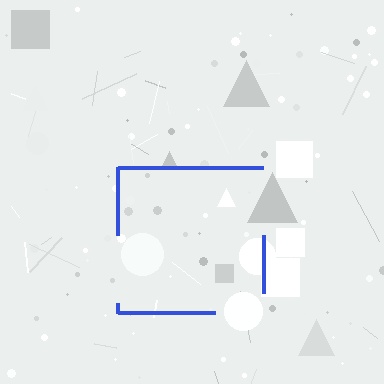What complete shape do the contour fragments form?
The contour fragments form a square.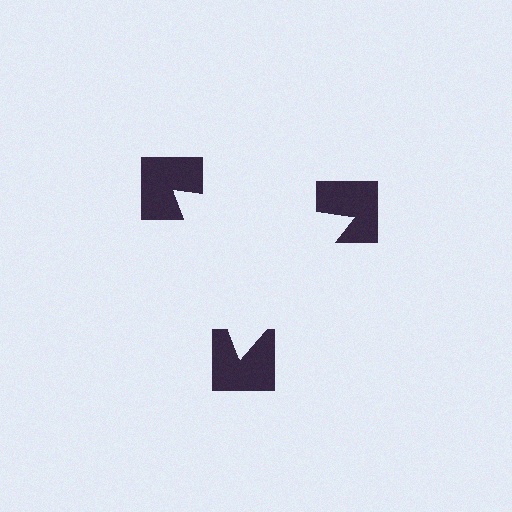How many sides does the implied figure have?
3 sides.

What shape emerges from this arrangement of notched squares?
An illusory triangle — its edges are inferred from the aligned wedge cuts in the notched squares, not physically drawn.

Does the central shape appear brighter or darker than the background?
It typically appears slightly brighter than the background, even though no actual brightness change is drawn.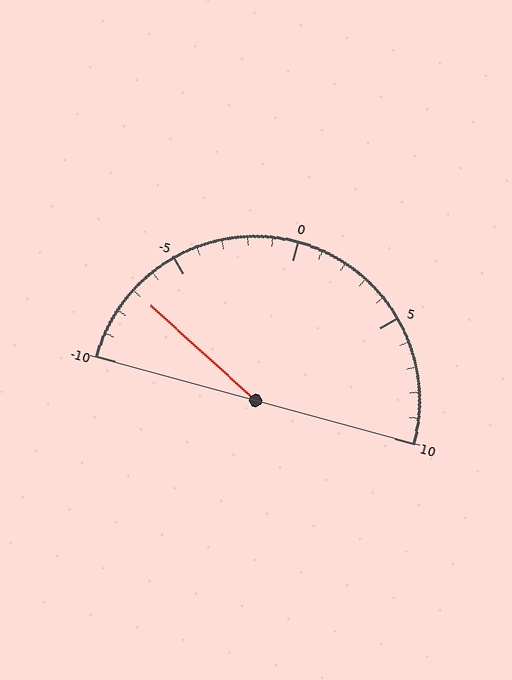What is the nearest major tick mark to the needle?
The nearest major tick mark is -5.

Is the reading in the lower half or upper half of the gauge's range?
The reading is in the lower half of the range (-10 to 10).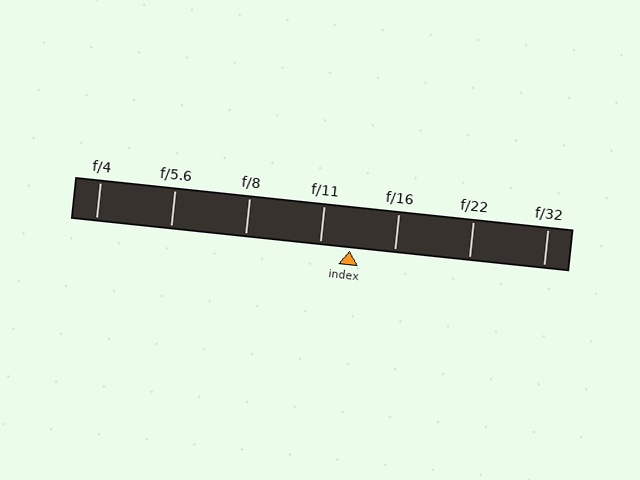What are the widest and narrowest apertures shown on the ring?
The widest aperture shown is f/4 and the narrowest is f/32.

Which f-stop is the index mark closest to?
The index mark is closest to f/11.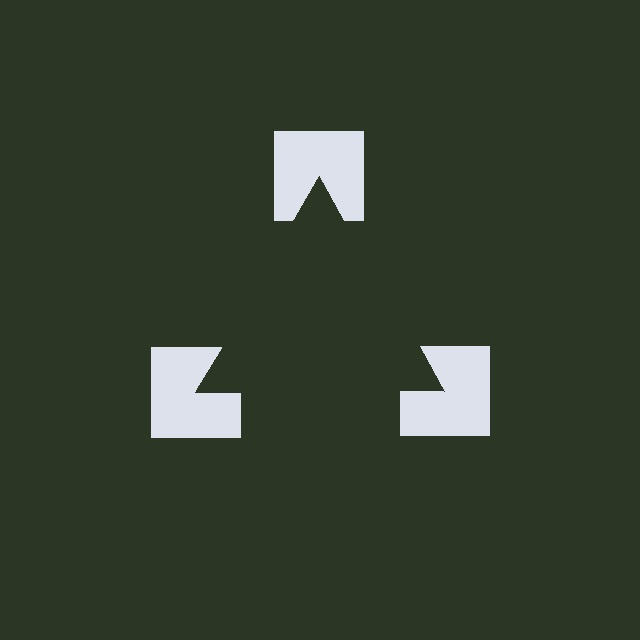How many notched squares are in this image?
There are 3 — one at each vertex of the illusory triangle.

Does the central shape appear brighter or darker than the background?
It typically appears slightly darker than the background, even though no actual brightness change is drawn.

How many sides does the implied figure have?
3 sides.